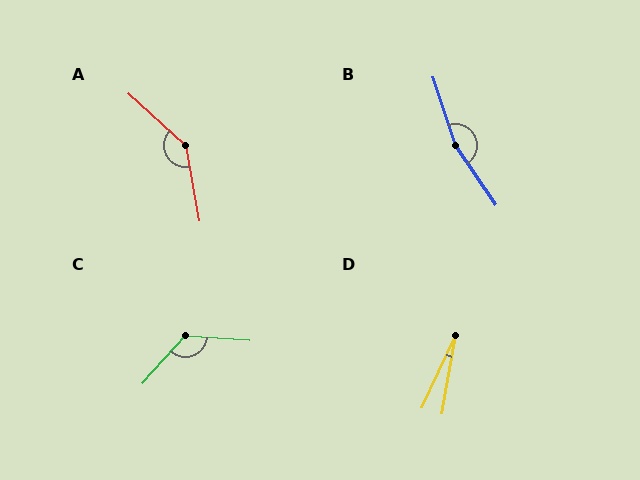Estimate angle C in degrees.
Approximately 129 degrees.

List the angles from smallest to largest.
D (15°), C (129°), A (143°), B (164°).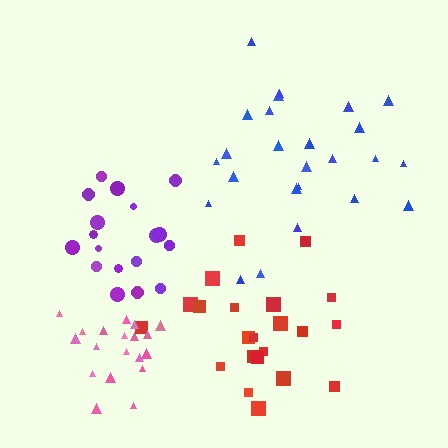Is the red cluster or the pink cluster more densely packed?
Pink.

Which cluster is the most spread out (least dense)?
Blue.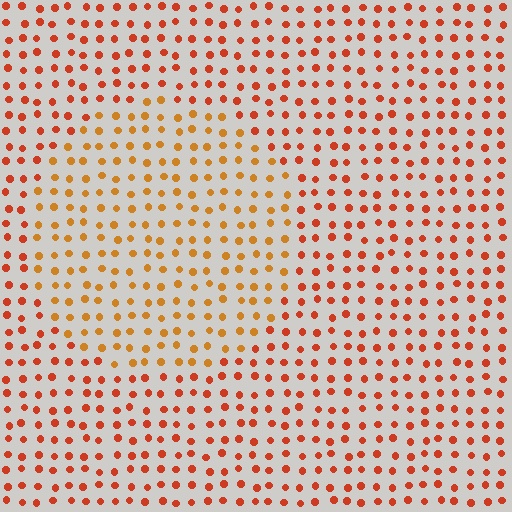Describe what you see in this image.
The image is filled with small red elements in a uniform arrangement. A circle-shaped region is visible where the elements are tinted to a slightly different hue, forming a subtle color boundary.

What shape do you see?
I see a circle.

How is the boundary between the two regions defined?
The boundary is defined purely by a slight shift in hue (about 25 degrees). Spacing, size, and orientation are identical on both sides.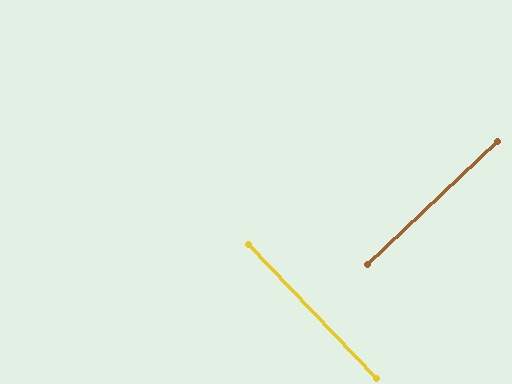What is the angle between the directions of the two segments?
Approximately 90 degrees.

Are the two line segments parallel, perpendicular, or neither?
Perpendicular — they meet at approximately 90°.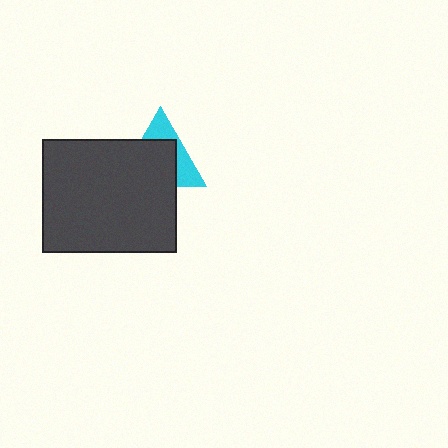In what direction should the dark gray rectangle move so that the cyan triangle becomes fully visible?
The dark gray rectangle should move toward the lower-left. That is the shortest direction to clear the overlap and leave the cyan triangle fully visible.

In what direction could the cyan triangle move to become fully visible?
The cyan triangle could move toward the upper-right. That would shift it out from behind the dark gray rectangle entirely.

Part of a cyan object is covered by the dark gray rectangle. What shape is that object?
It is a triangle.